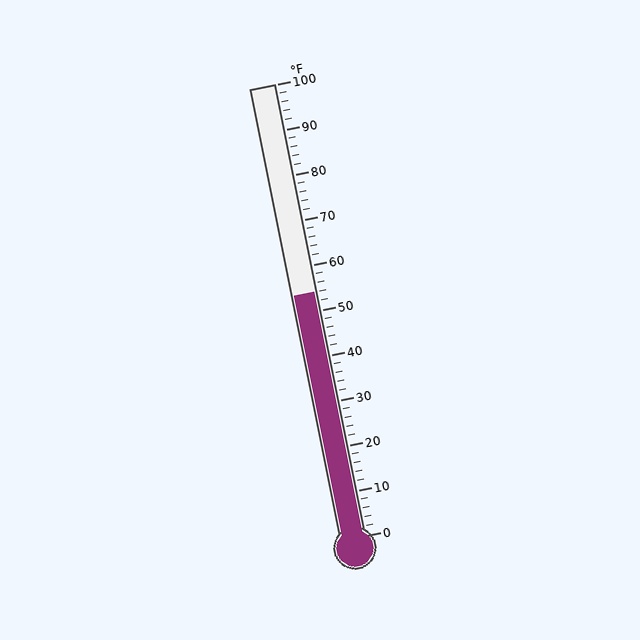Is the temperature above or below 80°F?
The temperature is below 80°F.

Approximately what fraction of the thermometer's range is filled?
The thermometer is filled to approximately 55% of its range.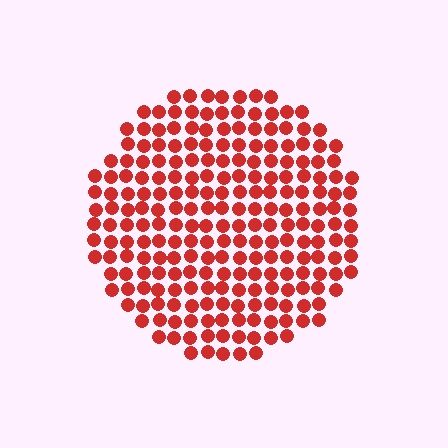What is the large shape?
The large shape is a circle.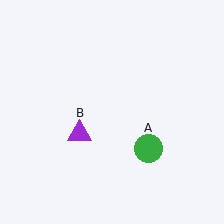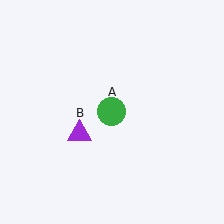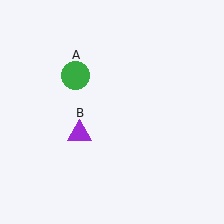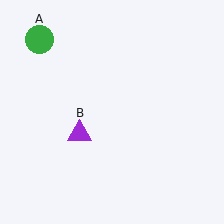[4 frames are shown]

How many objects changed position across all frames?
1 object changed position: green circle (object A).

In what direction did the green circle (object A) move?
The green circle (object A) moved up and to the left.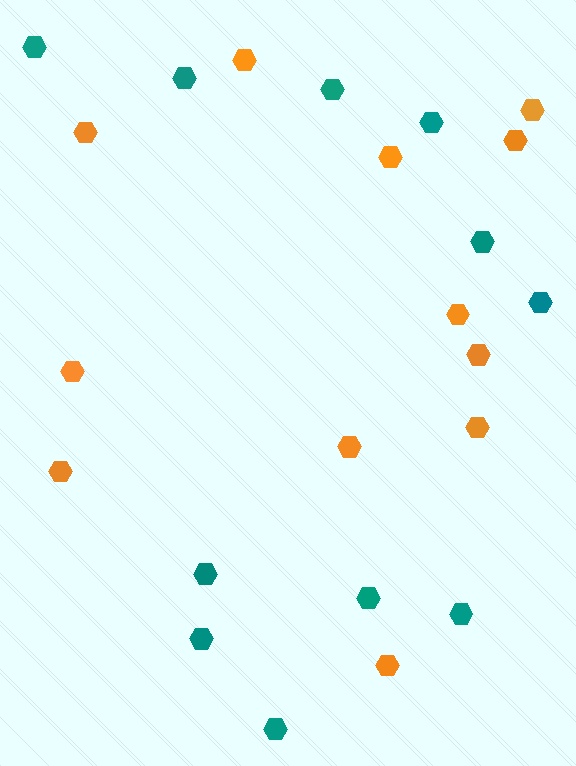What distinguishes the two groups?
There are 2 groups: one group of teal hexagons (11) and one group of orange hexagons (12).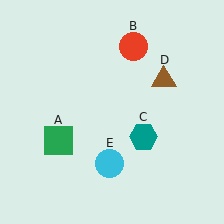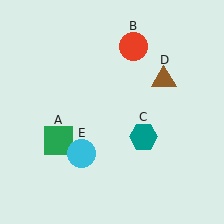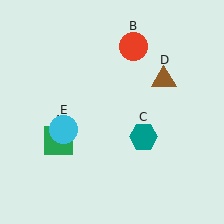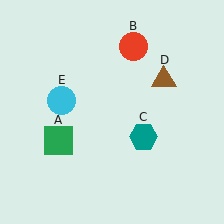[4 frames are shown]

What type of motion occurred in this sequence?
The cyan circle (object E) rotated clockwise around the center of the scene.